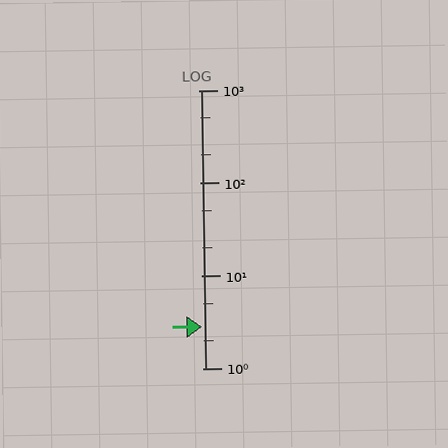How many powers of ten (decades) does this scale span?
The scale spans 3 decades, from 1 to 1000.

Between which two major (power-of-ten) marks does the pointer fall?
The pointer is between 1 and 10.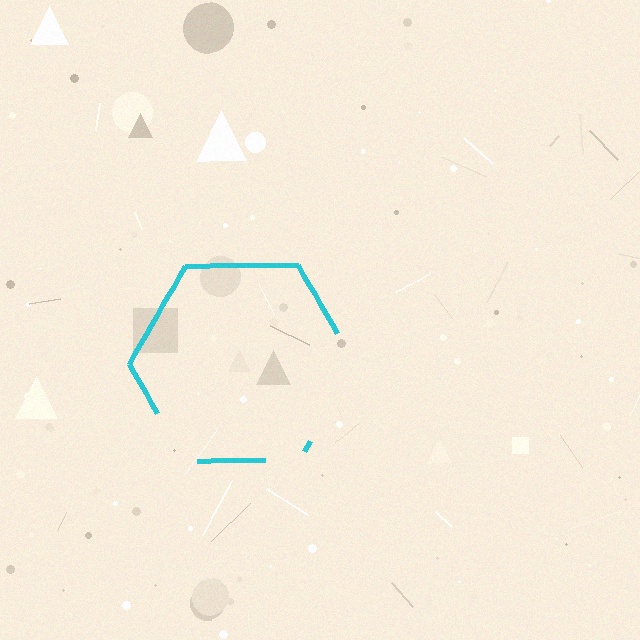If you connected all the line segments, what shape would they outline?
They would outline a hexagon.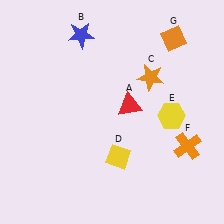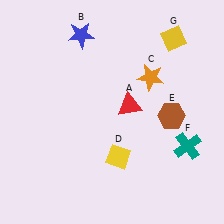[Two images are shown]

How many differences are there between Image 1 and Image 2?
There are 3 differences between the two images.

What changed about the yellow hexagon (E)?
In Image 1, E is yellow. In Image 2, it changed to brown.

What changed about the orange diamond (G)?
In Image 1, G is orange. In Image 2, it changed to yellow.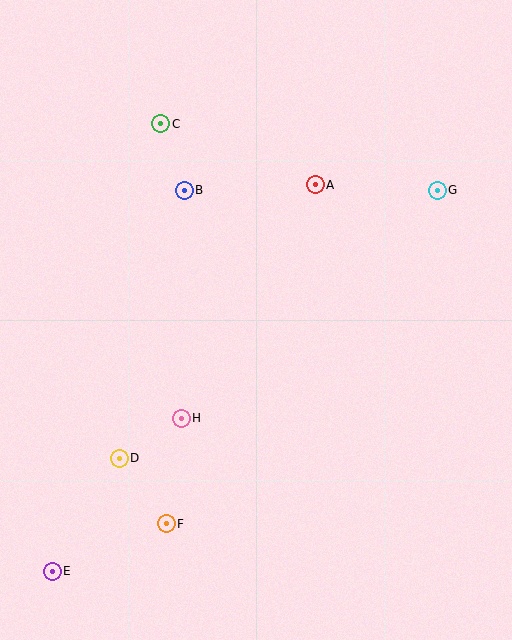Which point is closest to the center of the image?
Point H at (181, 418) is closest to the center.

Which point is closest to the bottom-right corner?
Point F is closest to the bottom-right corner.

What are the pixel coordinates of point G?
Point G is at (437, 190).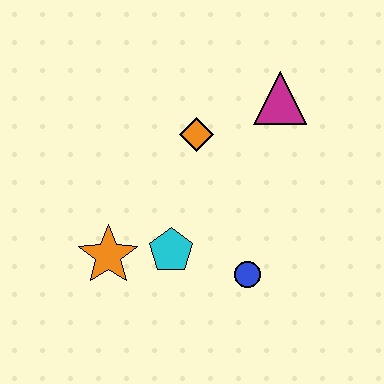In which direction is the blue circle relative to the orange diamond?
The blue circle is below the orange diamond.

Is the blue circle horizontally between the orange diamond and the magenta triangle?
Yes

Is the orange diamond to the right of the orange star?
Yes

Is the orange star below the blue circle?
No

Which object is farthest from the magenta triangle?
The orange star is farthest from the magenta triangle.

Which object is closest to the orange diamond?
The magenta triangle is closest to the orange diamond.